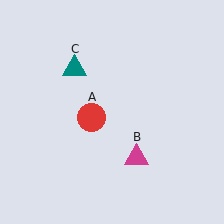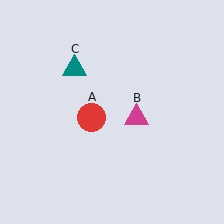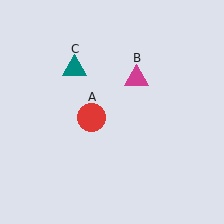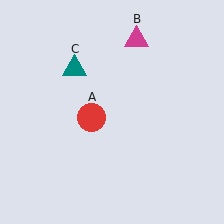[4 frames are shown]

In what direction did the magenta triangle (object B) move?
The magenta triangle (object B) moved up.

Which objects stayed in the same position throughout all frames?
Red circle (object A) and teal triangle (object C) remained stationary.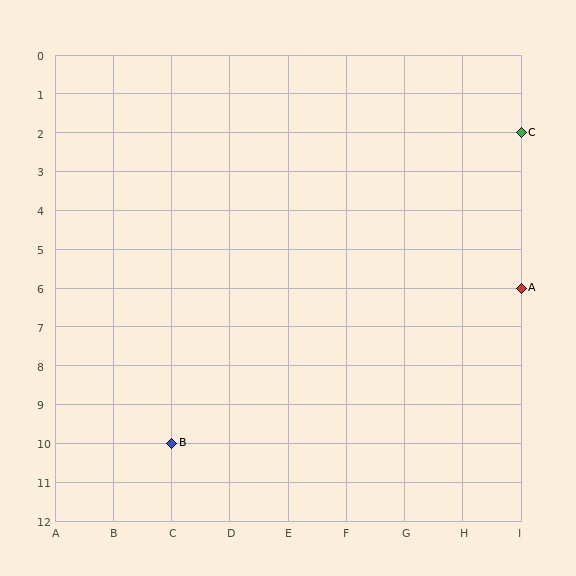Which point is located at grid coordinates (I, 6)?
Point A is at (I, 6).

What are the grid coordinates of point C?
Point C is at grid coordinates (I, 2).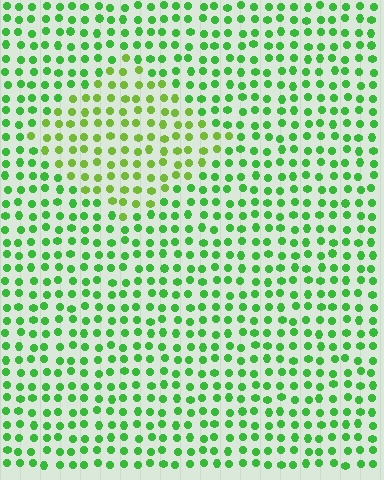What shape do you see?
I see a diamond.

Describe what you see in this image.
The image is filled with small green elements in a uniform arrangement. A diamond-shaped region is visible where the elements are tinted to a slightly different hue, forming a subtle color boundary.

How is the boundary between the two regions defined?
The boundary is defined purely by a slight shift in hue (about 29 degrees). Spacing, size, and orientation are identical on both sides.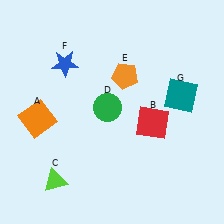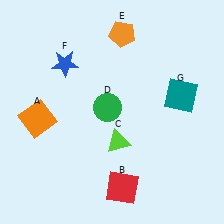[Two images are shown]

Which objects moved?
The objects that moved are: the red square (B), the lime triangle (C), the orange pentagon (E).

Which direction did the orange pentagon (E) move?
The orange pentagon (E) moved up.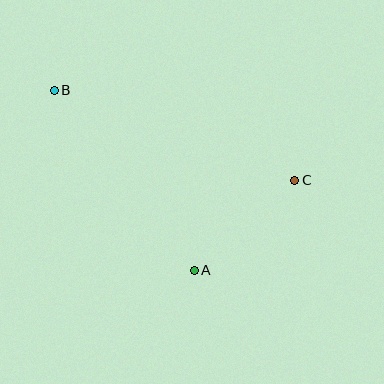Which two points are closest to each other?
Points A and C are closest to each other.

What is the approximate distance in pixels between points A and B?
The distance between A and B is approximately 228 pixels.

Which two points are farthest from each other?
Points B and C are farthest from each other.